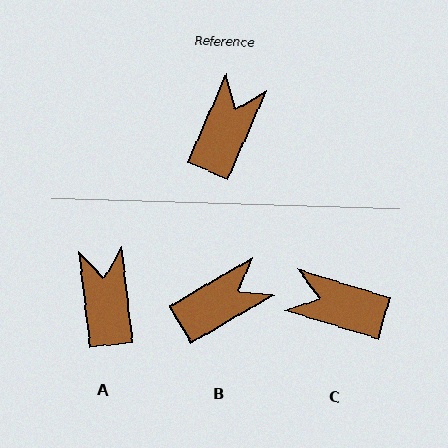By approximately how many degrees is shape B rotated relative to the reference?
Approximately 36 degrees clockwise.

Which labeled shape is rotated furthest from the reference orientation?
C, about 97 degrees away.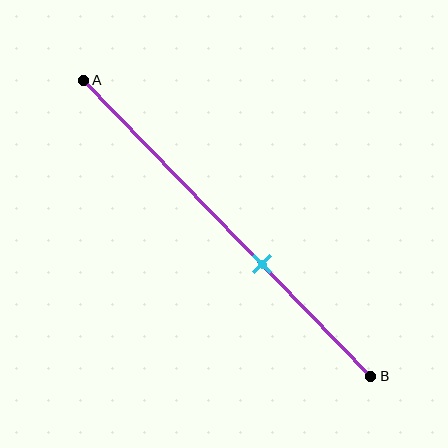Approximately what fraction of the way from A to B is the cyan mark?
The cyan mark is approximately 60% of the way from A to B.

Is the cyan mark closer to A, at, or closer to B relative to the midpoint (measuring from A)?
The cyan mark is closer to point B than the midpoint of segment AB.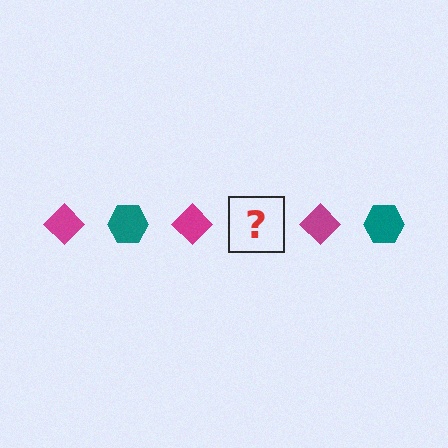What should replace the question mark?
The question mark should be replaced with a teal hexagon.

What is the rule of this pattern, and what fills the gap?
The rule is that the pattern alternates between magenta diamond and teal hexagon. The gap should be filled with a teal hexagon.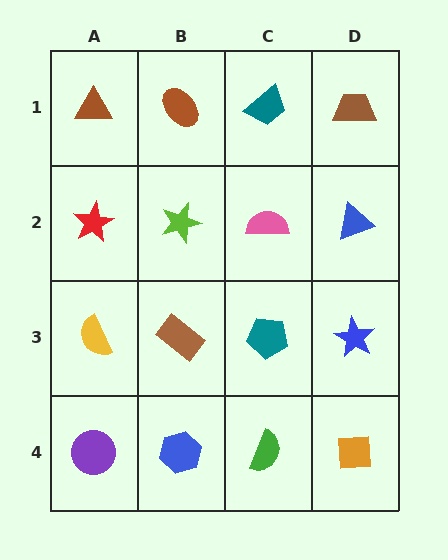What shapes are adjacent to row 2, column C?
A teal trapezoid (row 1, column C), a teal pentagon (row 3, column C), a lime star (row 2, column B), a blue triangle (row 2, column D).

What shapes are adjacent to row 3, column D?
A blue triangle (row 2, column D), an orange square (row 4, column D), a teal pentagon (row 3, column C).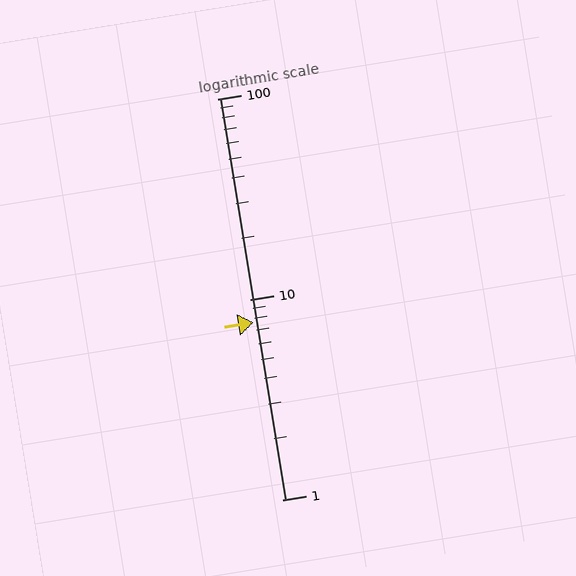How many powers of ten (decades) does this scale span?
The scale spans 2 decades, from 1 to 100.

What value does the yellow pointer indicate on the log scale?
The pointer indicates approximately 7.7.